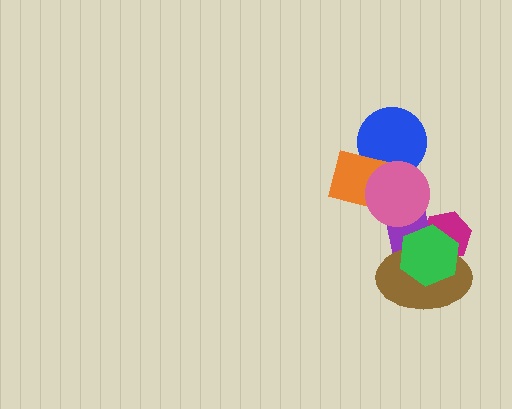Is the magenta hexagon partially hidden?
Yes, it is partially covered by another shape.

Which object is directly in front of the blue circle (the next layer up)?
The orange rectangle is directly in front of the blue circle.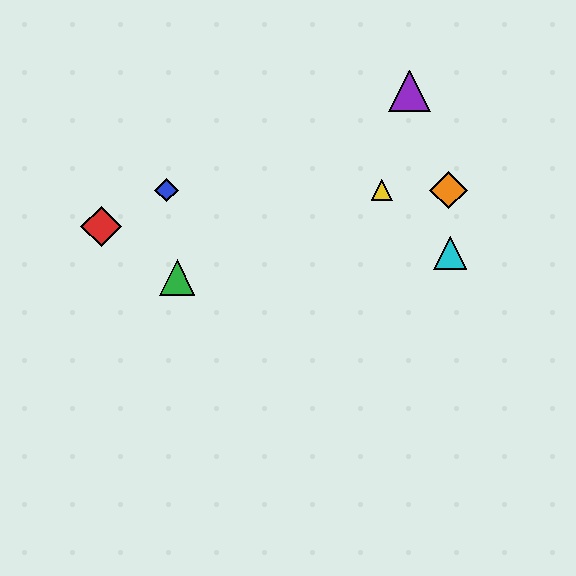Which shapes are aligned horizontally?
The blue diamond, the yellow triangle, the orange diamond are aligned horizontally.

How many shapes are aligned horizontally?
3 shapes (the blue diamond, the yellow triangle, the orange diamond) are aligned horizontally.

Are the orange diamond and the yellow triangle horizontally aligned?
Yes, both are at y≈190.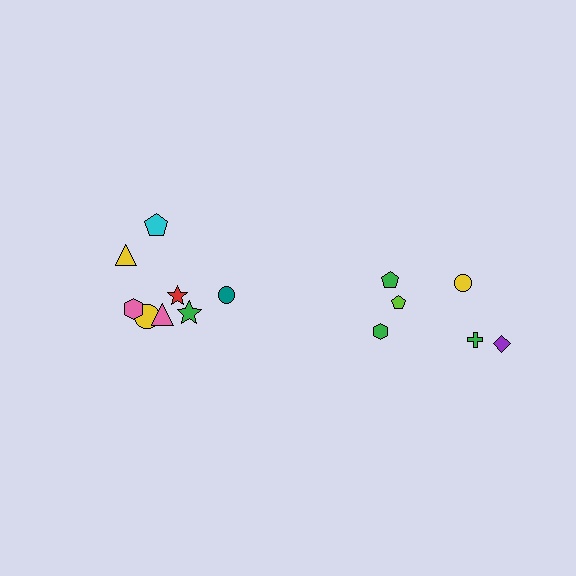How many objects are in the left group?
There are 8 objects.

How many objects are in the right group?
There are 6 objects.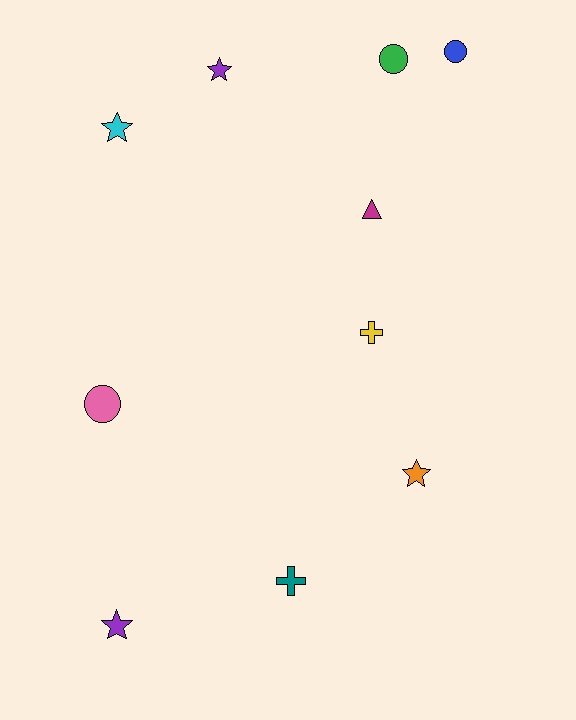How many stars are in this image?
There are 4 stars.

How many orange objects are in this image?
There is 1 orange object.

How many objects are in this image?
There are 10 objects.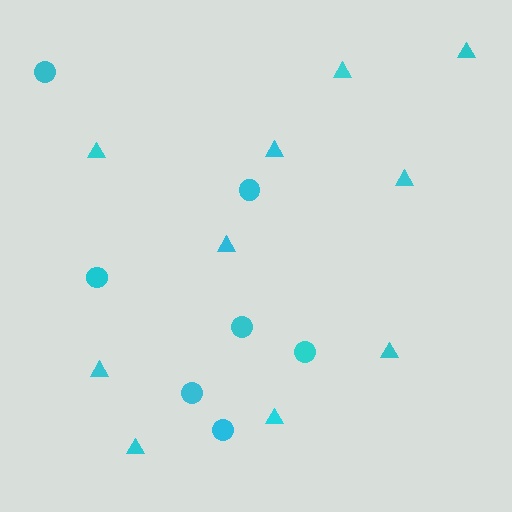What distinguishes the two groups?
There are 2 groups: one group of triangles (10) and one group of circles (7).